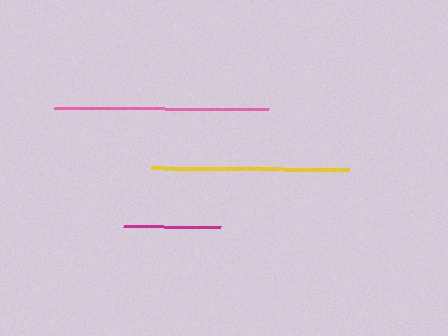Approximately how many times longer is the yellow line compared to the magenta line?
The yellow line is approximately 2.0 times the length of the magenta line.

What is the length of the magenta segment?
The magenta segment is approximately 97 pixels long.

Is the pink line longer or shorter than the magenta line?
The pink line is longer than the magenta line.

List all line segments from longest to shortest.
From longest to shortest: pink, yellow, magenta.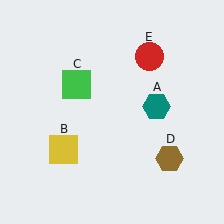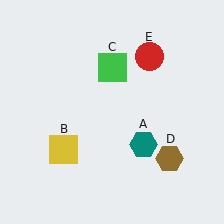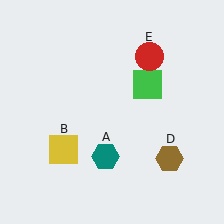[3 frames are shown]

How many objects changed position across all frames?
2 objects changed position: teal hexagon (object A), green square (object C).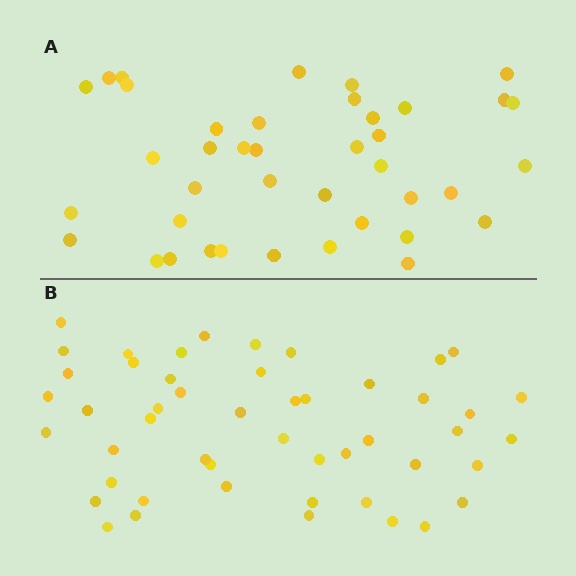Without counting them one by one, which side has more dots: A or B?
Region B (the bottom region) has more dots.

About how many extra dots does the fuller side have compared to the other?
Region B has roughly 8 or so more dots than region A.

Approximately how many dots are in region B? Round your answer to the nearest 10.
About 50 dots. (The exact count is 49, which rounds to 50.)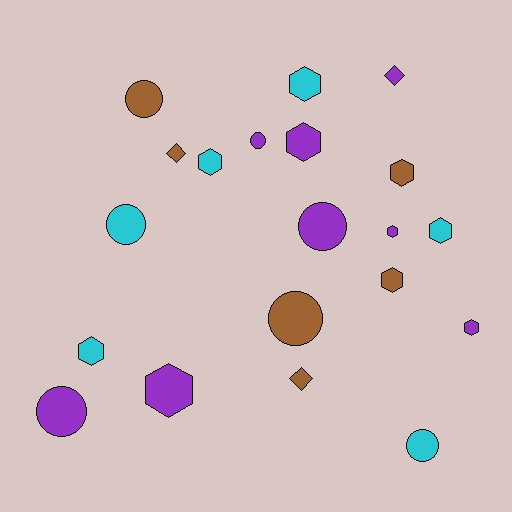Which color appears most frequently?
Purple, with 8 objects.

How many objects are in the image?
There are 20 objects.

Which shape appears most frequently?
Hexagon, with 10 objects.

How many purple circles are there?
There are 3 purple circles.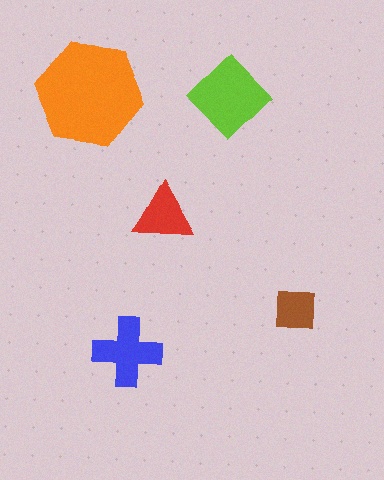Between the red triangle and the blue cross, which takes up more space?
The blue cross.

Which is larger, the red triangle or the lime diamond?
The lime diamond.